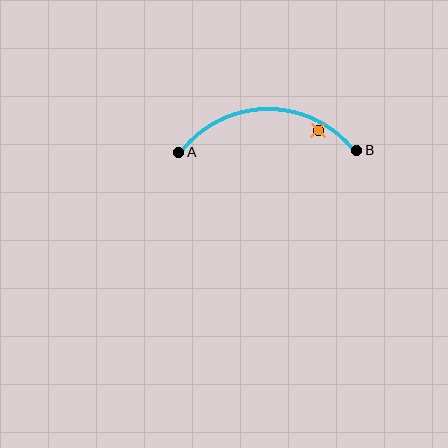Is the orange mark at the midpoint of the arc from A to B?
No — the orange mark does not lie on the arc at all. It sits slightly inside the curve.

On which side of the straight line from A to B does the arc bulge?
The arc bulges above the straight line connecting A and B.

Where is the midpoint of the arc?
The arc midpoint is the point on the curve farthest from the straight line joining A and B. It sits above that line.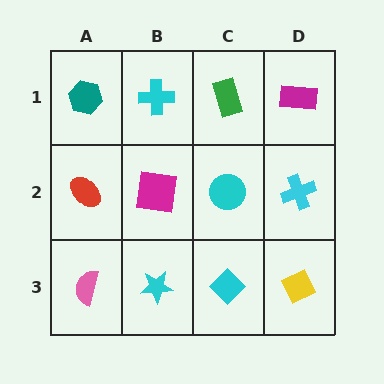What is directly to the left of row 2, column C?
A magenta square.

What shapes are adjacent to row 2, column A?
A teal hexagon (row 1, column A), a pink semicircle (row 3, column A), a magenta square (row 2, column B).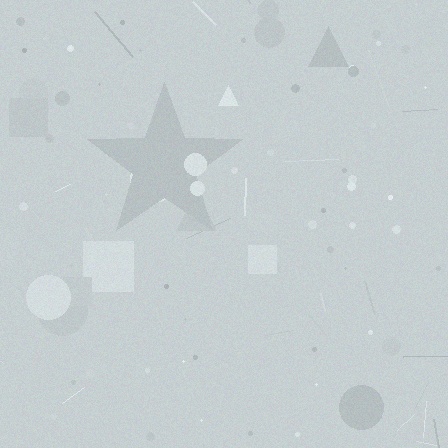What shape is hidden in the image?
A star is hidden in the image.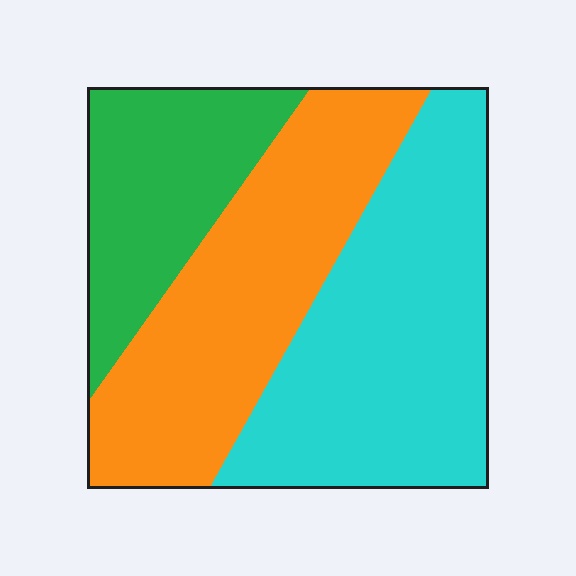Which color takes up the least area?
Green, at roughly 20%.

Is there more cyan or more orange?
Cyan.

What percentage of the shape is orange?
Orange covers around 35% of the shape.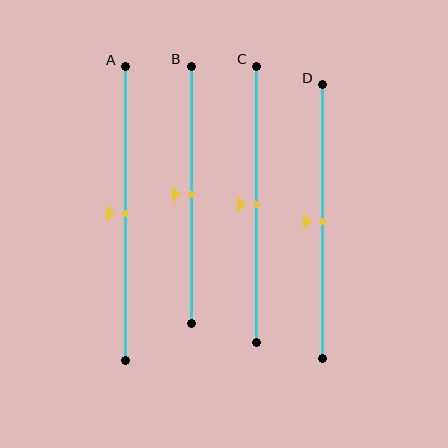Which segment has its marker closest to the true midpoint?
Segment A has its marker closest to the true midpoint.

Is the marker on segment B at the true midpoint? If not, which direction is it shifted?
Yes, the marker on segment B is at the true midpoint.